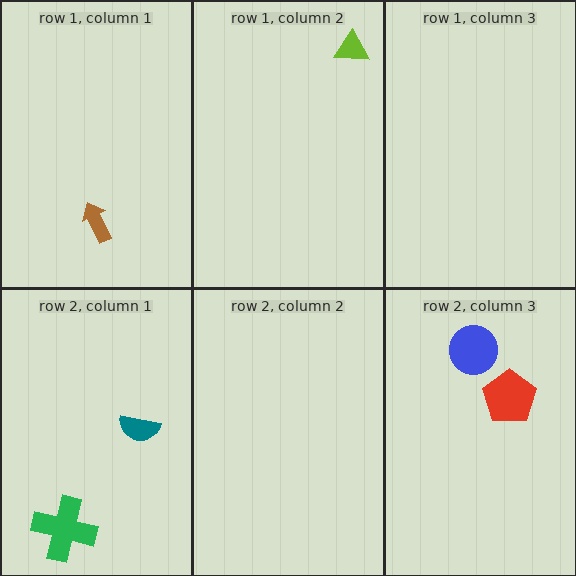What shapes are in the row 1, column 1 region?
The brown arrow.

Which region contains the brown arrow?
The row 1, column 1 region.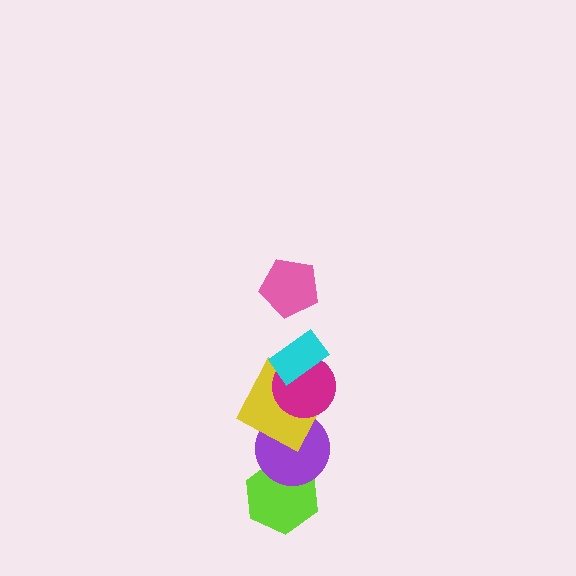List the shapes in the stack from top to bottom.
From top to bottom: the pink pentagon, the cyan rectangle, the magenta circle, the yellow square, the purple circle, the lime hexagon.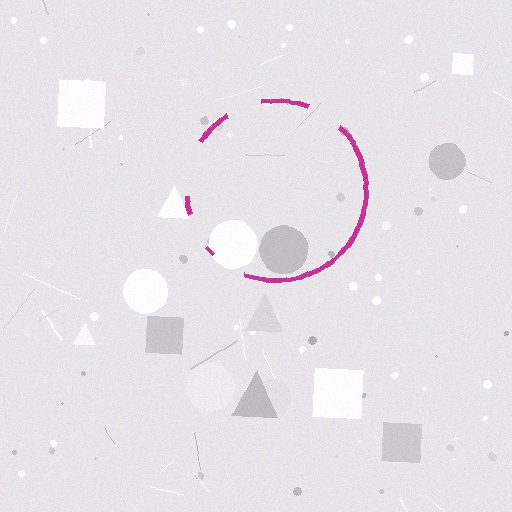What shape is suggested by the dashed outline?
The dashed outline suggests a circle.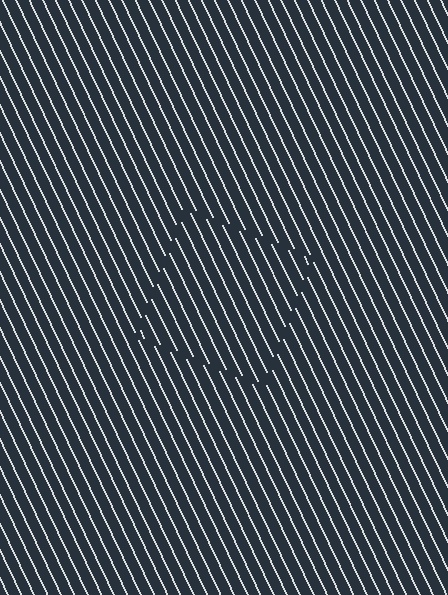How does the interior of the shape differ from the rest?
The interior of the shape contains the same grating, shifted by half a period — the contour is defined by the phase discontinuity where line-ends from the inner and outer gratings abut.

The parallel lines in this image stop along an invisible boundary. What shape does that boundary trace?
An illusory square. The interior of the shape contains the same grating, shifted by half a period — the contour is defined by the phase discontinuity where line-ends from the inner and outer gratings abut.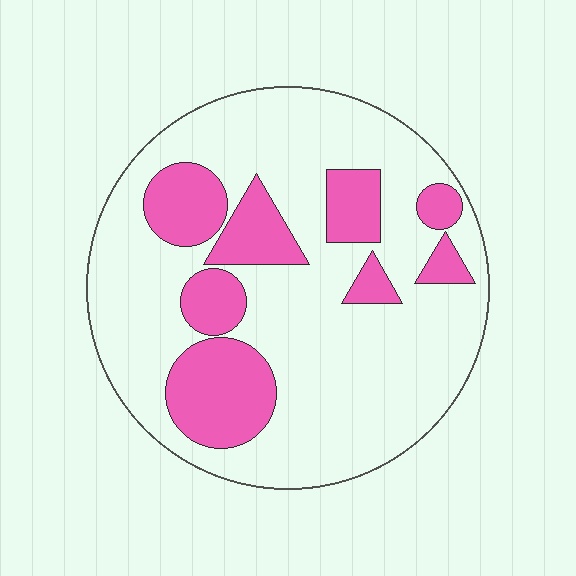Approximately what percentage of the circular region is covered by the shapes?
Approximately 25%.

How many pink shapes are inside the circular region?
8.